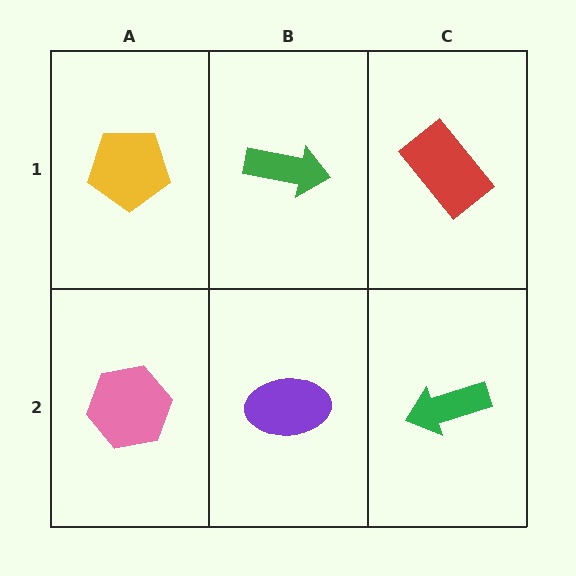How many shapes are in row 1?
3 shapes.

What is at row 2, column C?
A green arrow.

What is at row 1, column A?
A yellow pentagon.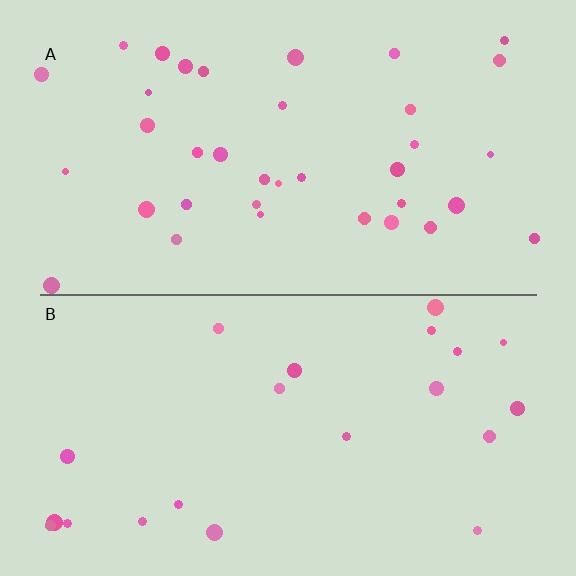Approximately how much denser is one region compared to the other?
Approximately 1.7× — region A over region B.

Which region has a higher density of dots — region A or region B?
A (the top).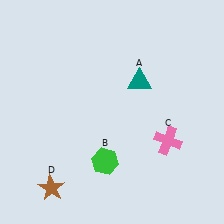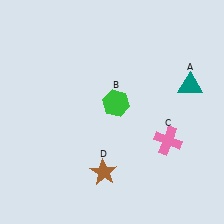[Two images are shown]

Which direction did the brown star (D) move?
The brown star (D) moved right.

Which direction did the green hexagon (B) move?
The green hexagon (B) moved up.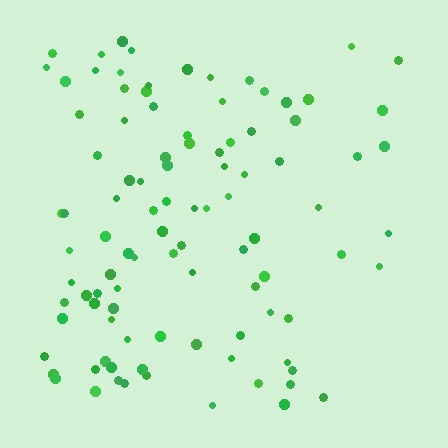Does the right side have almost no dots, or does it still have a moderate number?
Still a moderate number, just noticeably fewer than the left.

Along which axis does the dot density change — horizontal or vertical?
Horizontal.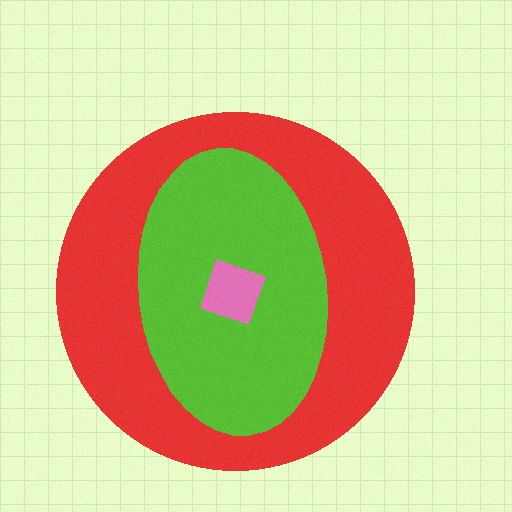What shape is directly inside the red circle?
The lime ellipse.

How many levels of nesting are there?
3.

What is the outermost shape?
The red circle.